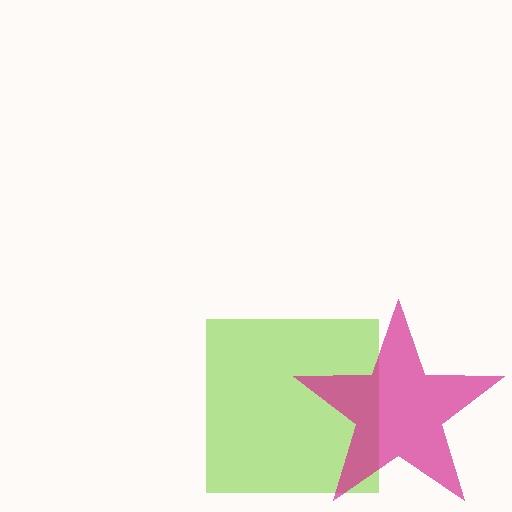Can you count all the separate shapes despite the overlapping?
Yes, there are 2 separate shapes.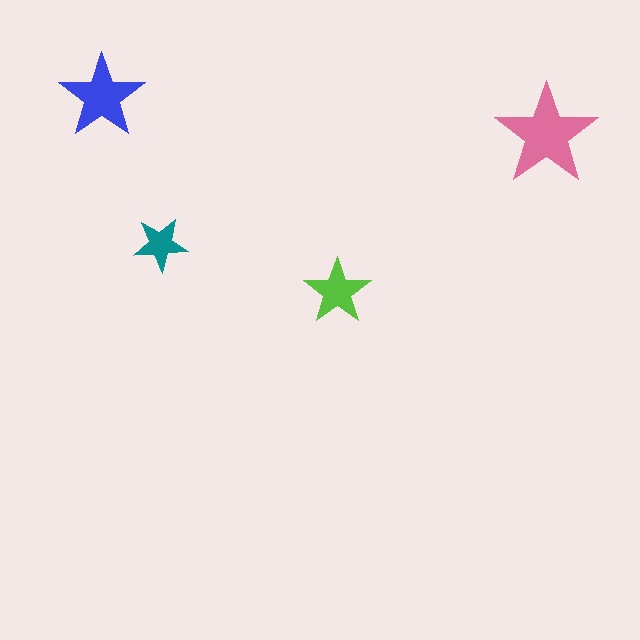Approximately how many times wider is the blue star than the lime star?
About 1.5 times wider.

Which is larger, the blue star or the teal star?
The blue one.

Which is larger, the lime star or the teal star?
The lime one.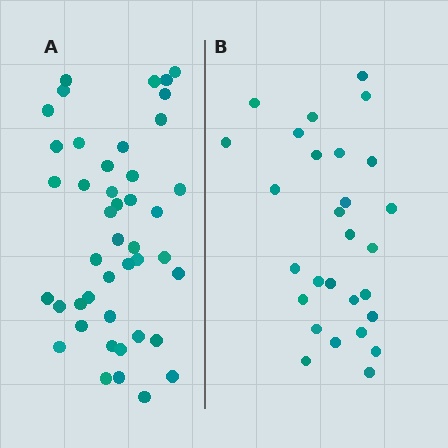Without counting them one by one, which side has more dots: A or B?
Region A (the left region) has more dots.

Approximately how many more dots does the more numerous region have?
Region A has approximately 15 more dots than region B.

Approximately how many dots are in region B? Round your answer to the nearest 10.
About 30 dots. (The exact count is 28, which rounds to 30.)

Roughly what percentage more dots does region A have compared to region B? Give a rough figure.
About 55% more.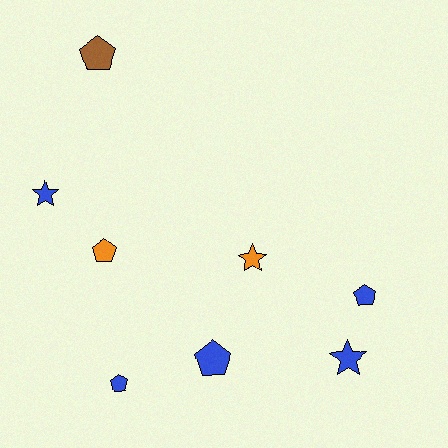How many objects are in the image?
There are 8 objects.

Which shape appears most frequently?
Pentagon, with 5 objects.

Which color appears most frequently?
Blue, with 5 objects.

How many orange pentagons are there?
There is 1 orange pentagon.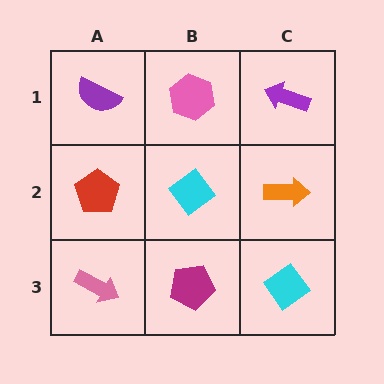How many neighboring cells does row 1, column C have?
2.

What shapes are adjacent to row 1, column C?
An orange arrow (row 2, column C), a pink hexagon (row 1, column B).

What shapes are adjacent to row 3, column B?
A cyan diamond (row 2, column B), a pink arrow (row 3, column A), a cyan diamond (row 3, column C).